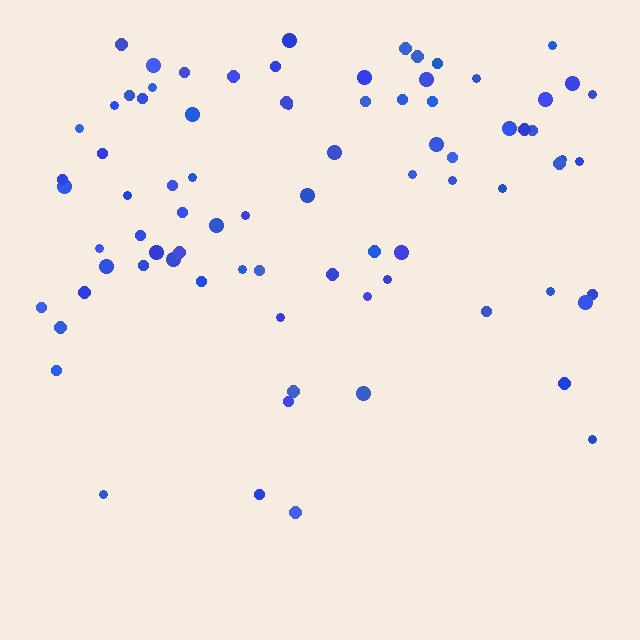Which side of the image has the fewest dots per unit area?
The bottom.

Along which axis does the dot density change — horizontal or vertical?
Vertical.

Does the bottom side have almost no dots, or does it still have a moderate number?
Still a moderate number, just noticeably fewer than the top.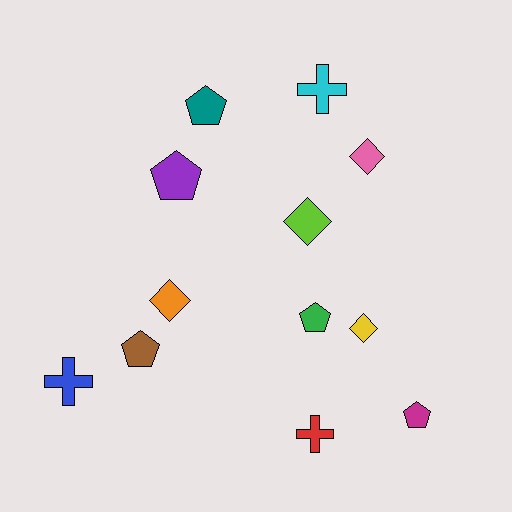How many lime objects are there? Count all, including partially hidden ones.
There is 1 lime object.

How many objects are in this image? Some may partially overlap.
There are 12 objects.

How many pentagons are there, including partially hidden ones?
There are 5 pentagons.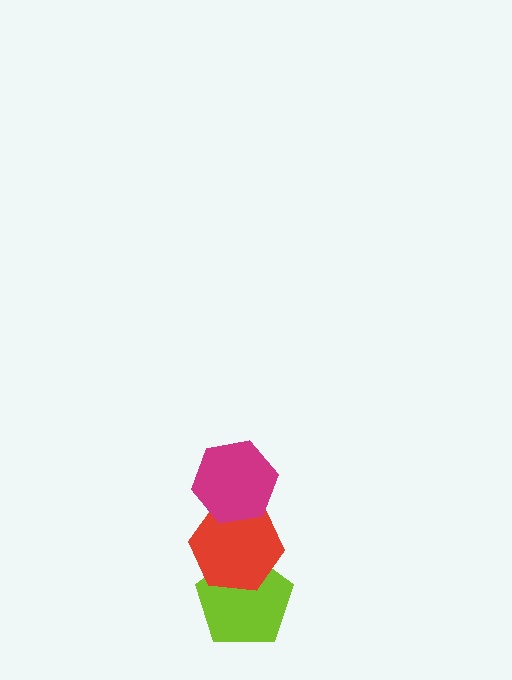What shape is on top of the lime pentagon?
The red hexagon is on top of the lime pentagon.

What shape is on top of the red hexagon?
The magenta hexagon is on top of the red hexagon.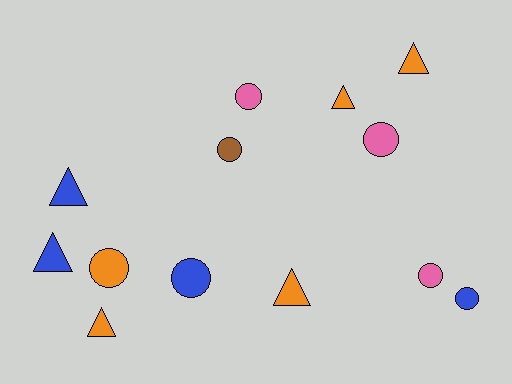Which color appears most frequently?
Orange, with 5 objects.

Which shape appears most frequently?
Circle, with 7 objects.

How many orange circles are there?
There is 1 orange circle.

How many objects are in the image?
There are 13 objects.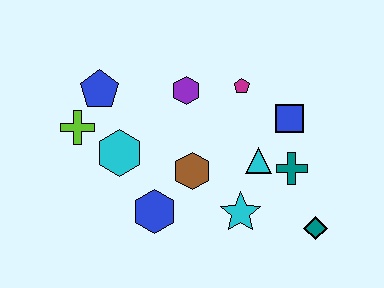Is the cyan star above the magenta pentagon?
No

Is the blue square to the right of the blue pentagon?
Yes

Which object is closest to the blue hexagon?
The brown hexagon is closest to the blue hexagon.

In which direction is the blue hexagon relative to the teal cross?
The blue hexagon is to the left of the teal cross.